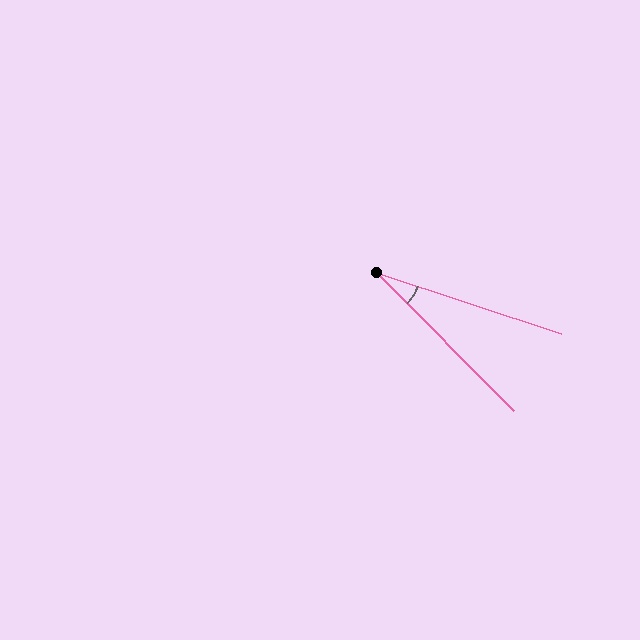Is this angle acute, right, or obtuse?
It is acute.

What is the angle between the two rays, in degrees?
Approximately 27 degrees.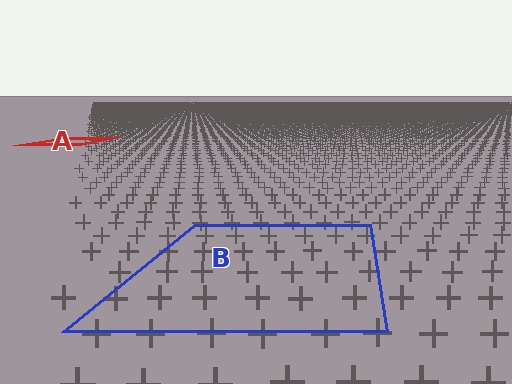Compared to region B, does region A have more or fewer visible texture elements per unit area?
Region A has more texture elements per unit area — they are packed more densely because it is farther away.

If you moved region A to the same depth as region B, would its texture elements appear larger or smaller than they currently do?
They would appear larger. At a closer depth, the same texture elements are projected at a bigger on-screen size.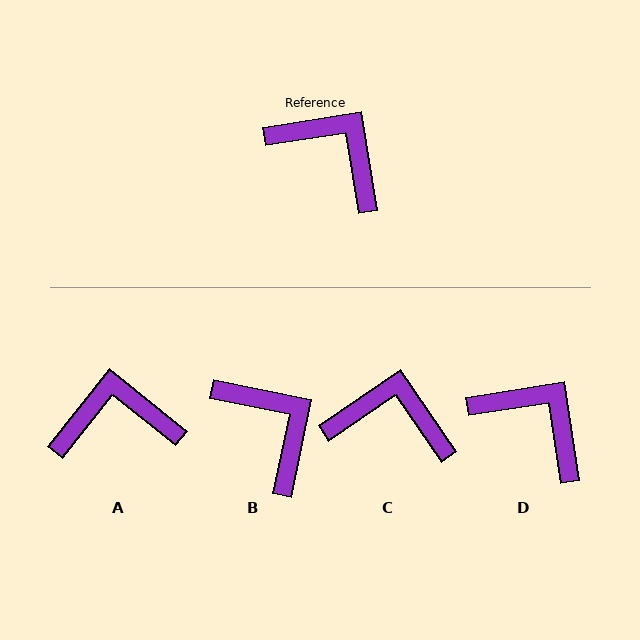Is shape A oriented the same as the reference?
No, it is off by about 42 degrees.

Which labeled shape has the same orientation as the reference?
D.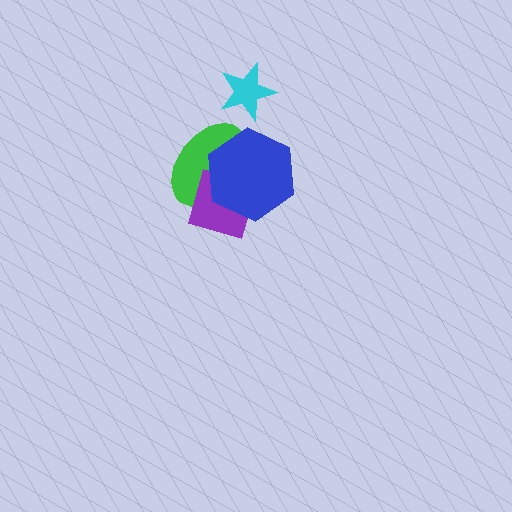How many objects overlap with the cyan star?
0 objects overlap with the cyan star.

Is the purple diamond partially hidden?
Yes, it is partially covered by another shape.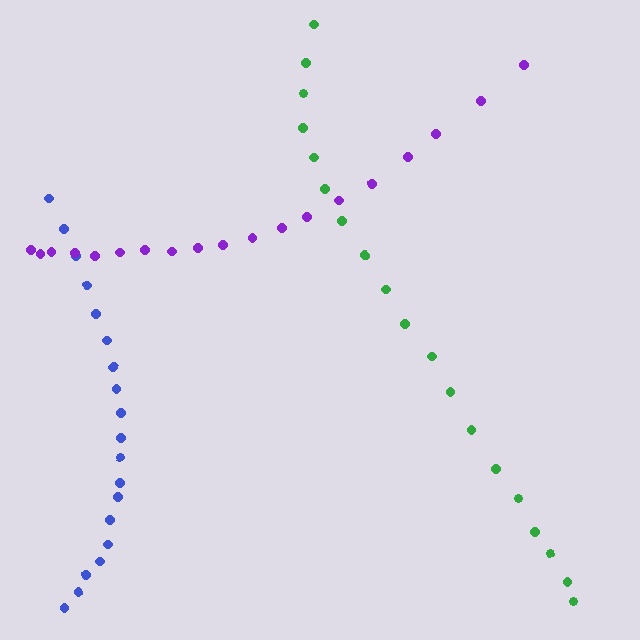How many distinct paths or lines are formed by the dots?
There are 3 distinct paths.